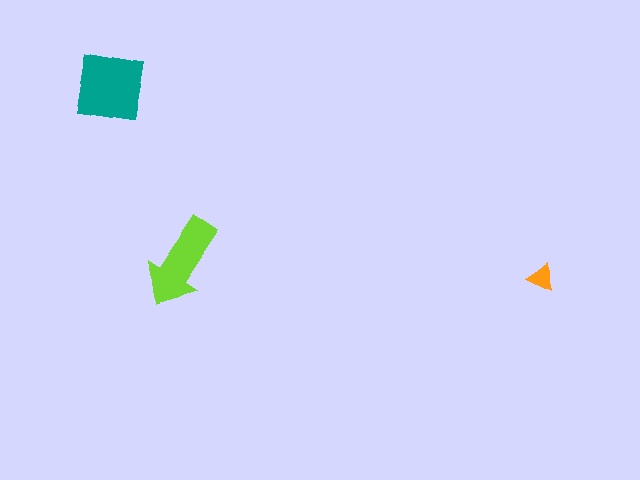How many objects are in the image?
There are 3 objects in the image.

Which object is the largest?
The teal square.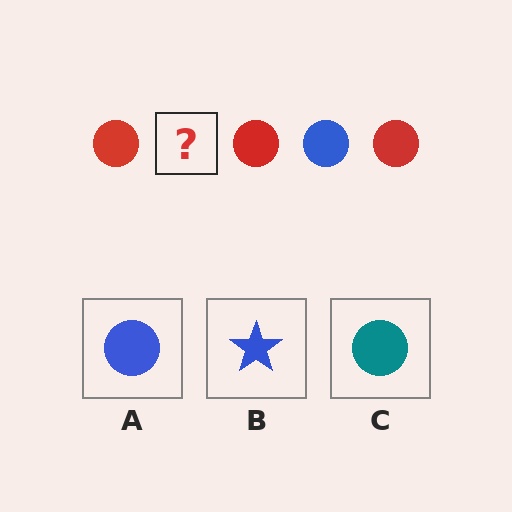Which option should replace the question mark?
Option A.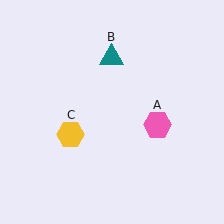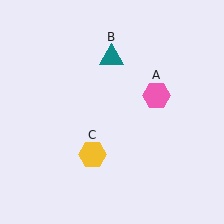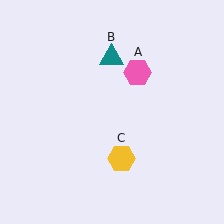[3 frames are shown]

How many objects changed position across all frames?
2 objects changed position: pink hexagon (object A), yellow hexagon (object C).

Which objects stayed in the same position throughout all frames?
Teal triangle (object B) remained stationary.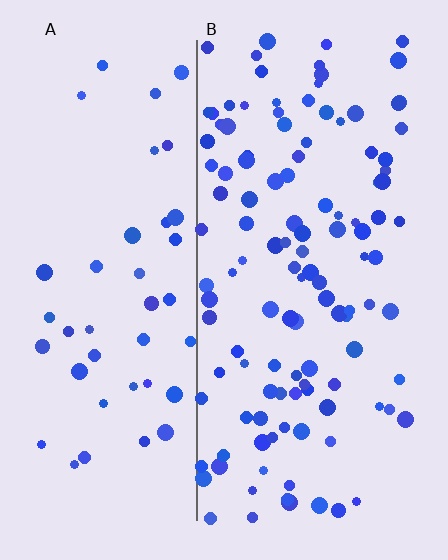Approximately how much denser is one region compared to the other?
Approximately 2.6× — region B over region A.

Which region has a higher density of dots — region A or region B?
B (the right).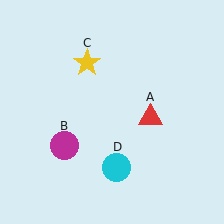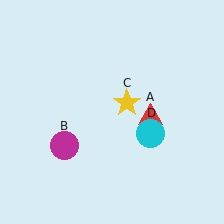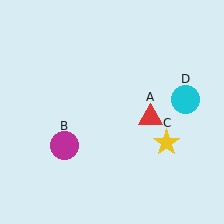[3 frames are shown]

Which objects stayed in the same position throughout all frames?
Red triangle (object A) and magenta circle (object B) remained stationary.